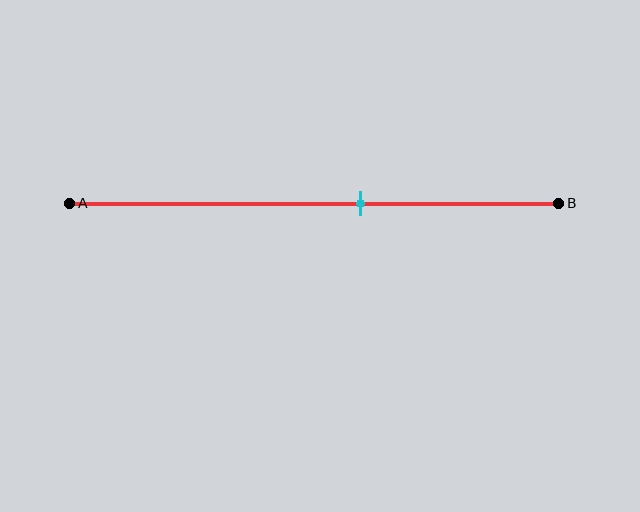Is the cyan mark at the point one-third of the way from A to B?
No, the mark is at about 60% from A, not at the 33% one-third point.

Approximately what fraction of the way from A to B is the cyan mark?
The cyan mark is approximately 60% of the way from A to B.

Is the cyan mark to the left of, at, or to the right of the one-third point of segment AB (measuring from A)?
The cyan mark is to the right of the one-third point of segment AB.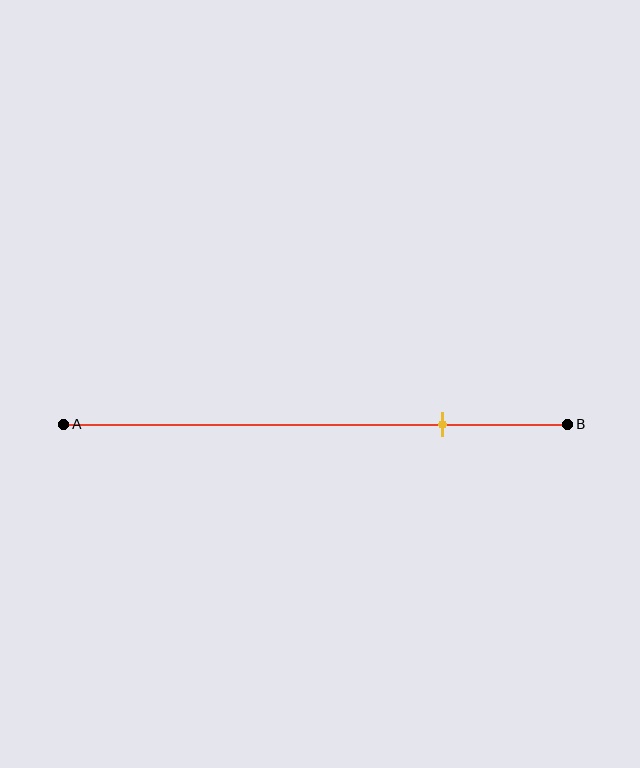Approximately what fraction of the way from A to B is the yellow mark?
The yellow mark is approximately 75% of the way from A to B.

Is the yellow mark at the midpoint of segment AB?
No, the mark is at about 75% from A, not at the 50% midpoint.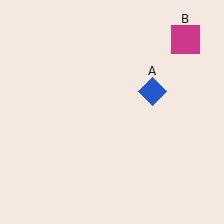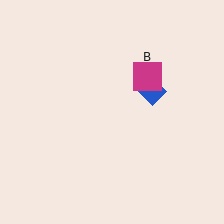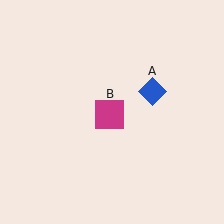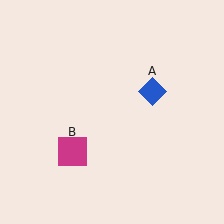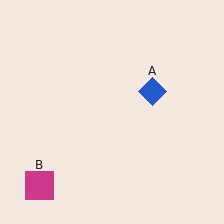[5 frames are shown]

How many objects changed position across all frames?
1 object changed position: magenta square (object B).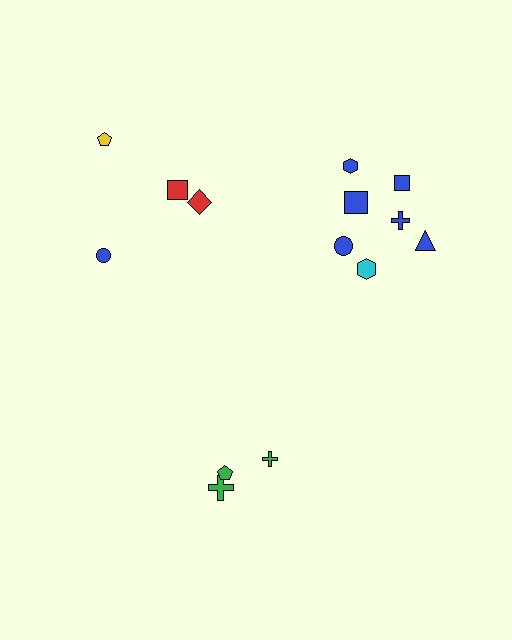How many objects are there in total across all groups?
There are 14 objects.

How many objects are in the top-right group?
There are 7 objects.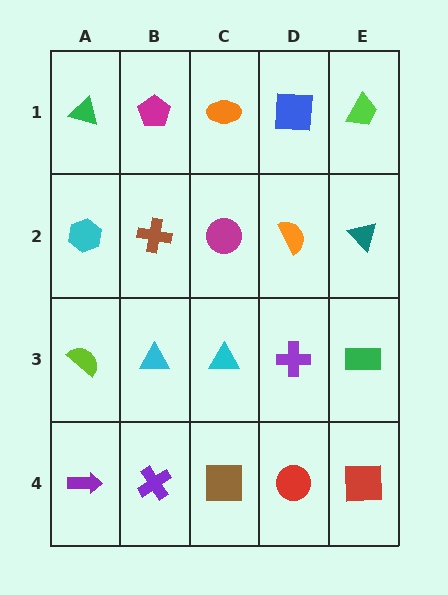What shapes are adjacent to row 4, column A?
A lime semicircle (row 3, column A), a purple cross (row 4, column B).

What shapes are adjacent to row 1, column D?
An orange semicircle (row 2, column D), an orange ellipse (row 1, column C), a lime trapezoid (row 1, column E).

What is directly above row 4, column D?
A purple cross.